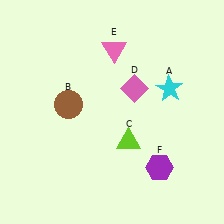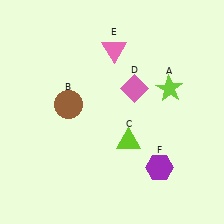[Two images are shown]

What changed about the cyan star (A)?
In Image 1, A is cyan. In Image 2, it changed to lime.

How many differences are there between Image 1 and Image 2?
There is 1 difference between the two images.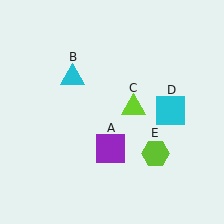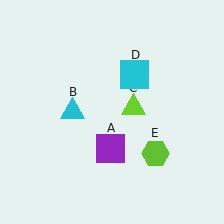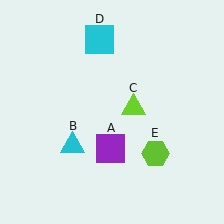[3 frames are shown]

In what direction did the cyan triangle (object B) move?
The cyan triangle (object B) moved down.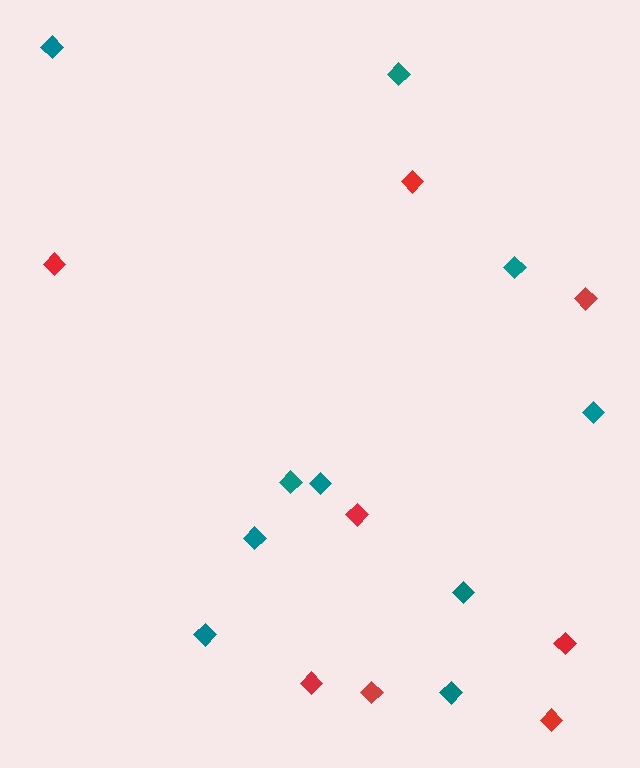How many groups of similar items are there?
There are 2 groups: one group of teal diamonds (10) and one group of red diamonds (8).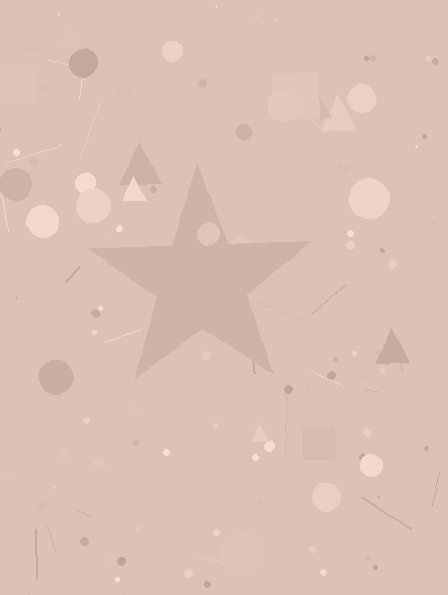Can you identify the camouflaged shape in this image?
The camouflaged shape is a star.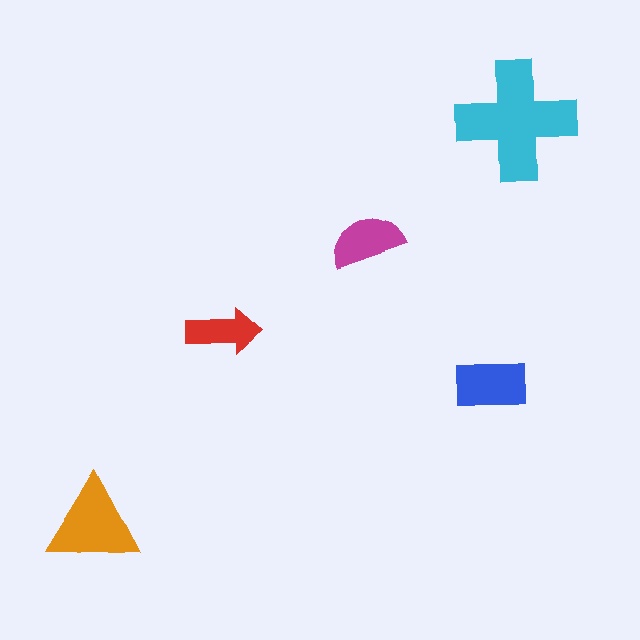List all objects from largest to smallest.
The cyan cross, the orange triangle, the blue rectangle, the magenta semicircle, the red arrow.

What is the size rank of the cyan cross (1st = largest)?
1st.